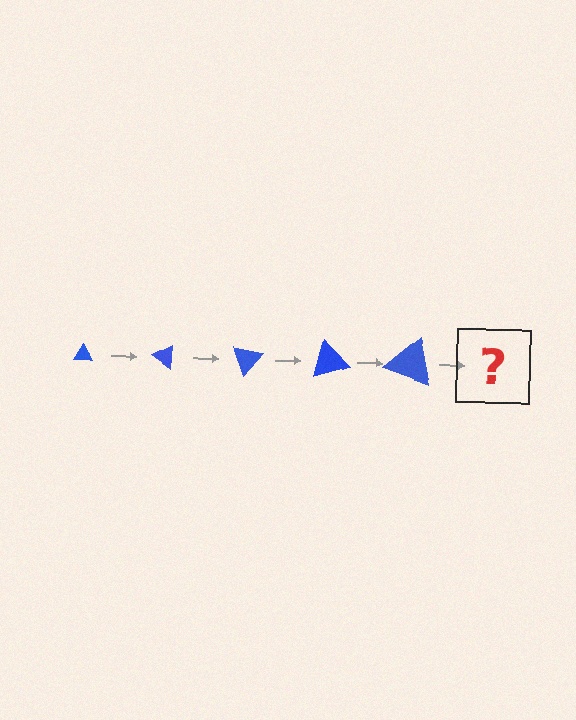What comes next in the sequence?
The next element should be a triangle, larger than the previous one and rotated 175 degrees from the start.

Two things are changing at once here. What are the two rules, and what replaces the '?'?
The two rules are that the triangle grows larger each step and it rotates 35 degrees each step. The '?' should be a triangle, larger than the previous one and rotated 175 degrees from the start.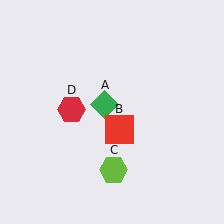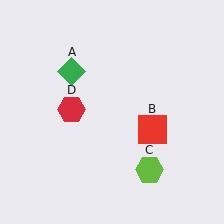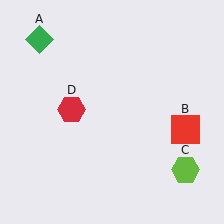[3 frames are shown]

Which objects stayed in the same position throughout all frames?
Red hexagon (object D) remained stationary.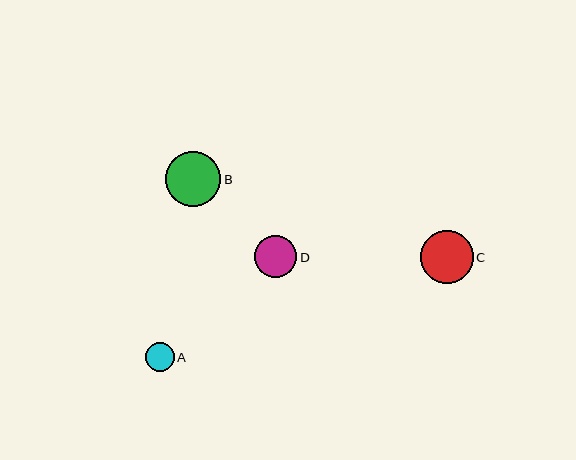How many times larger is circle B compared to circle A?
Circle B is approximately 1.9 times the size of circle A.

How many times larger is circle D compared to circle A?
Circle D is approximately 1.5 times the size of circle A.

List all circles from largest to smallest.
From largest to smallest: B, C, D, A.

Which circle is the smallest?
Circle A is the smallest with a size of approximately 29 pixels.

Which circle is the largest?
Circle B is the largest with a size of approximately 55 pixels.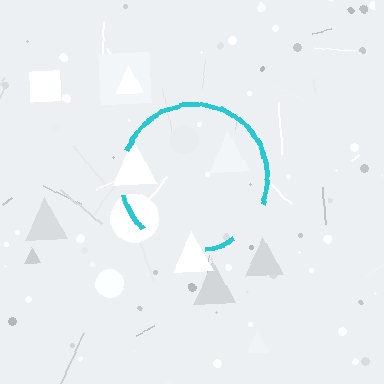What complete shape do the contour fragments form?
The contour fragments form a circle.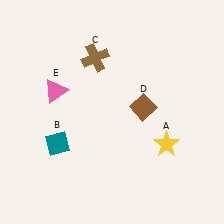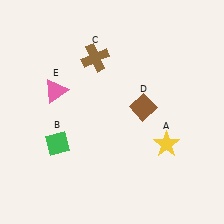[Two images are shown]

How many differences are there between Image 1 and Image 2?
There is 1 difference between the two images.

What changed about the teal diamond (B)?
In Image 1, B is teal. In Image 2, it changed to green.